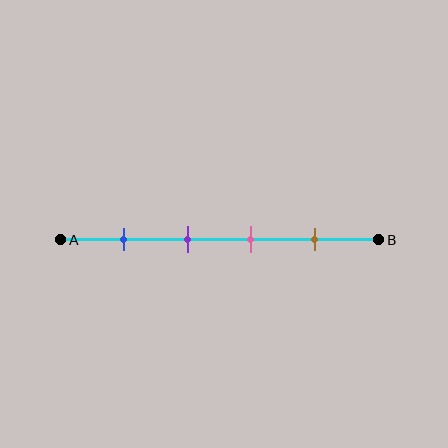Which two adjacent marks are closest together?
The purple and pink marks are the closest adjacent pair.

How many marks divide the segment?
There are 4 marks dividing the segment.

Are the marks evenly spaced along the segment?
Yes, the marks are approximately evenly spaced.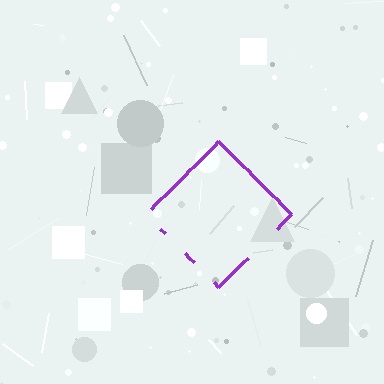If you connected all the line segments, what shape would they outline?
They would outline a diamond.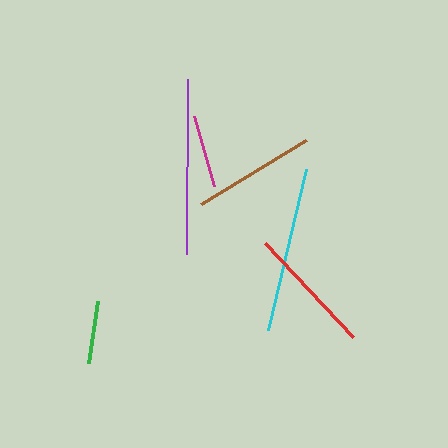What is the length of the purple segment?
The purple segment is approximately 175 pixels long.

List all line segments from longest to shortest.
From longest to shortest: purple, cyan, red, brown, magenta, green.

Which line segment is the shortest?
The green line is the shortest at approximately 62 pixels.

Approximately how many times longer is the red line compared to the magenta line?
The red line is approximately 1.8 times the length of the magenta line.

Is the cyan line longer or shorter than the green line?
The cyan line is longer than the green line.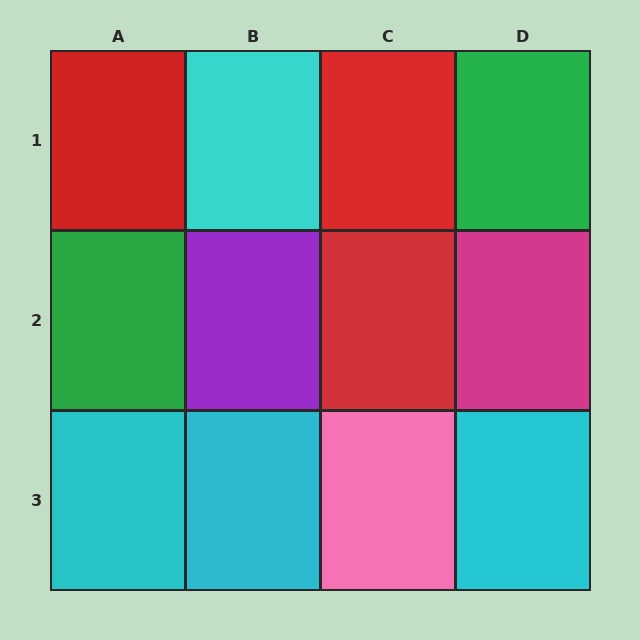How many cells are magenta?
1 cell is magenta.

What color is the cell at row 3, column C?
Pink.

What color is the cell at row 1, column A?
Red.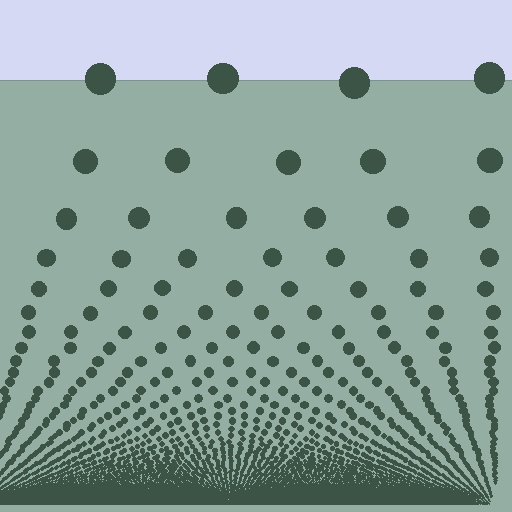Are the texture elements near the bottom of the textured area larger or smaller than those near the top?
Smaller. The gradient is inverted — elements near the bottom are smaller and denser.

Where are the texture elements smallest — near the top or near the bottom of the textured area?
Near the bottom.